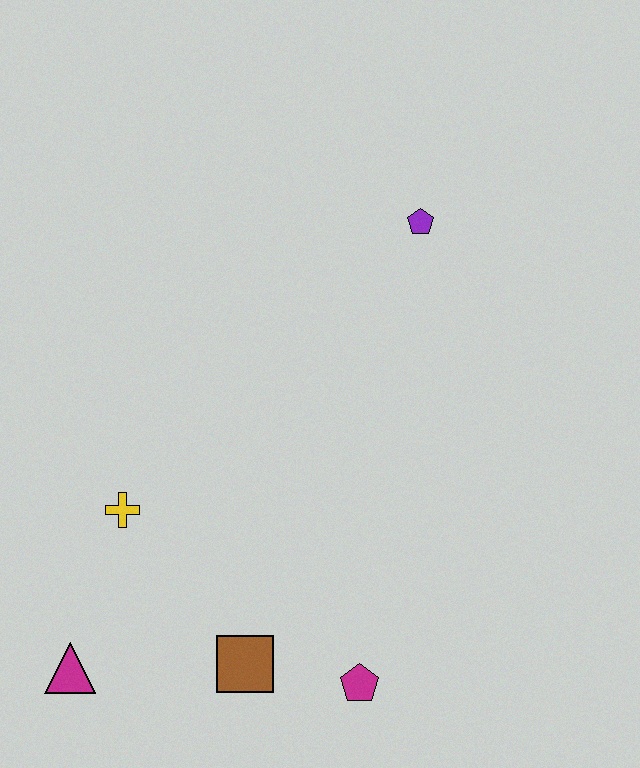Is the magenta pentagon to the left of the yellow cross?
No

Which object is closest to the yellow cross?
The magenta triangle is closest to the yellow cross.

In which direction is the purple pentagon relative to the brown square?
The purple pentagon is above the brown square.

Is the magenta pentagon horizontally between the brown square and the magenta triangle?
No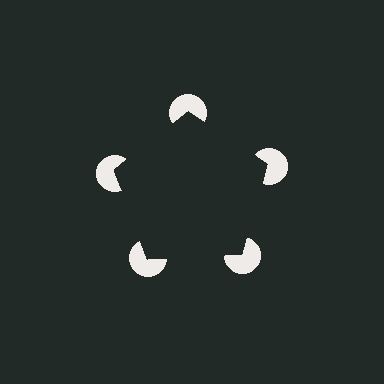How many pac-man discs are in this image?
There are 5 — one at each vertex of the illusory pentagon.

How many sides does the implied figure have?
5 sides.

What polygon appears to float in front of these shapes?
An illusory pentagon — its edges are inferred from the aligned wedge cuts in the pac-man discs, not physically drawn.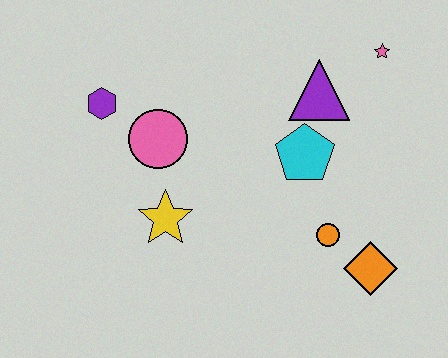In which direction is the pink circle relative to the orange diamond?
The pink circle is to the left of the orange diamond.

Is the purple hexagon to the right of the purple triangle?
No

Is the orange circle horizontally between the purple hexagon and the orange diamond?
Yes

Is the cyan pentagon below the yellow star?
No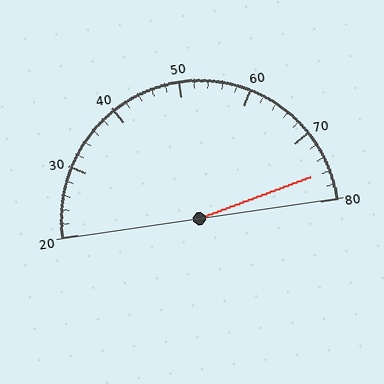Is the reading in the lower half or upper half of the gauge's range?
The reading is in the upper half of the range (20 to 80).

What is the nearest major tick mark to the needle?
The nearest major tick mark is 80.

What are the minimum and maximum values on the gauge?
The gauge ranges from 20 to 80.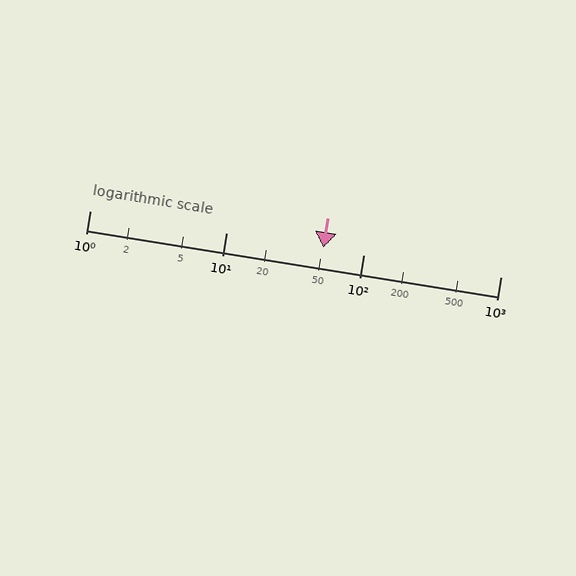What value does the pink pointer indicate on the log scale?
The pointer indicates approximately 51.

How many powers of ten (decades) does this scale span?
The scale spans 3 decades, from 1 to 1000.